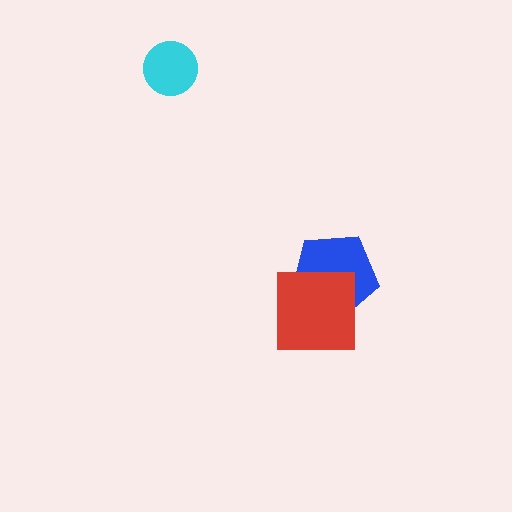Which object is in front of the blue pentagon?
The red square is in front of the blue pentagon.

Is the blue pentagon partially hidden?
Yes, it is partially covered by another shape.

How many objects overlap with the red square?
1 object overlaps with the red square.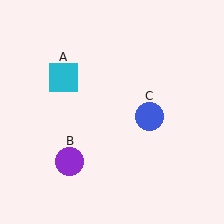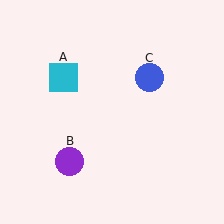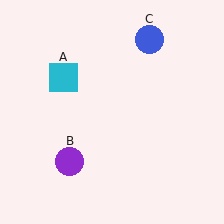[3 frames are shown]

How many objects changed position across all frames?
1 object changed position: blue circle (object C).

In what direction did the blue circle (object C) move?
The blue circle (object C) moved up.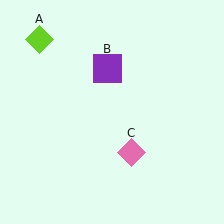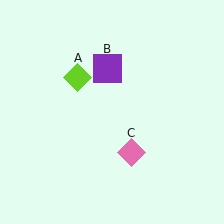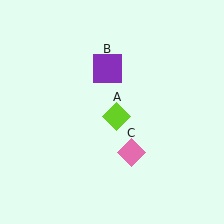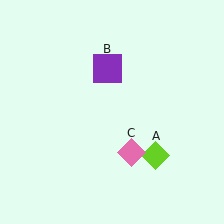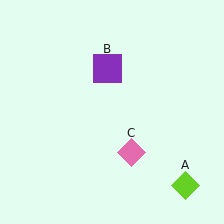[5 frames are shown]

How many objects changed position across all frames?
1 object changed position: lime diamond (object A).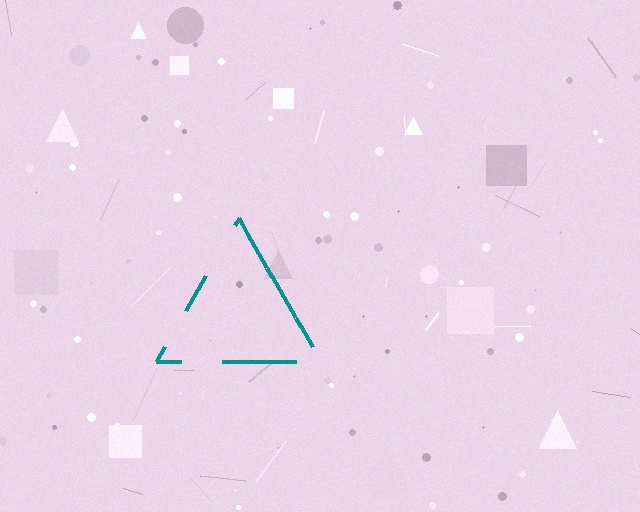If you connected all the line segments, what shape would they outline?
They would outline a triangle.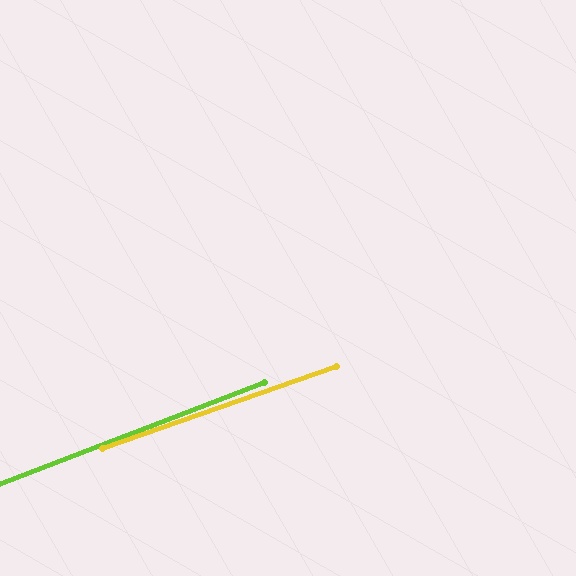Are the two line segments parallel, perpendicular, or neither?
Parallel — their directions differ by only 1.7°.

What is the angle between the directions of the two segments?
Approximately 2 degrees.